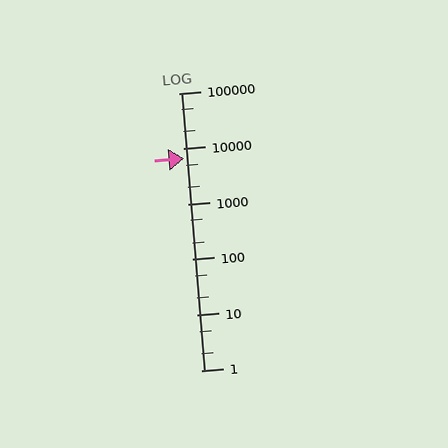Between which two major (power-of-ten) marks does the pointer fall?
The pointer is between 1000 and 10000.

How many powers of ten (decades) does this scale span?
The scale spans 5 decades, from 1 to 100000.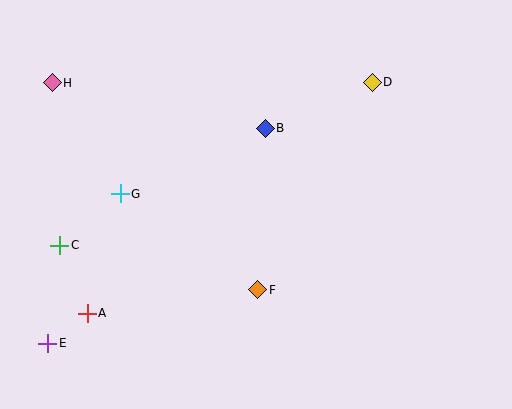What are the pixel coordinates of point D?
Point D is at (372, 82).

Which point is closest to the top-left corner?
Point H is closest to the top-left corner.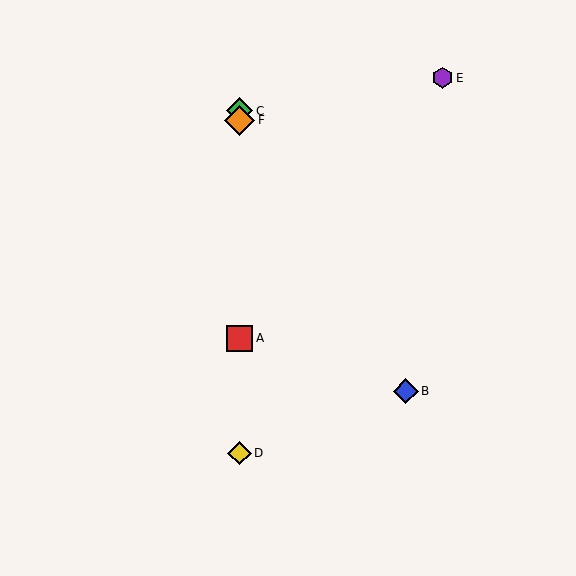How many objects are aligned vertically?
4 objects (A, C, D, F) are aligned vertically.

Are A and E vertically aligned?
No, A is at x≈239 and E is at x≈443.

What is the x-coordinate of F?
Object F is at x≈239.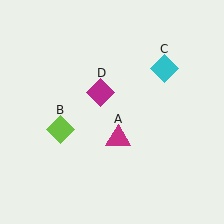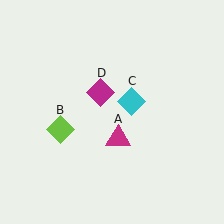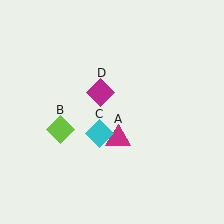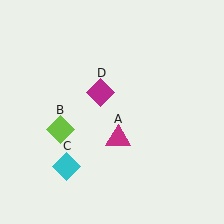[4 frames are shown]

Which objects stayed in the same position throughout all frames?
Magenta triangle (object A) and lime diamond (object B) and magenta diamond (object D) remained stationary.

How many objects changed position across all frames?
1 object changed position: cyan diamond (object C).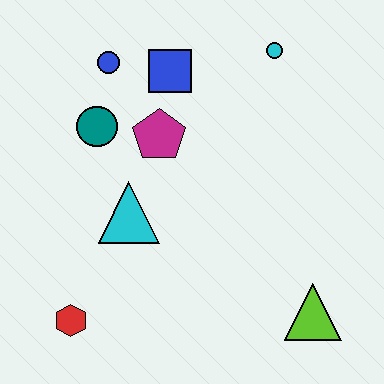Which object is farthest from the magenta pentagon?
The lime triangle is farthest from the magenta pentagon.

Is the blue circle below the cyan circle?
Yes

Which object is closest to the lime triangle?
The cyan triangle is closest to the lime triangle.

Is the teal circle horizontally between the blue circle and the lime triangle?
No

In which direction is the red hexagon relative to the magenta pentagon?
The red hexagon is below the magenta pentagon.